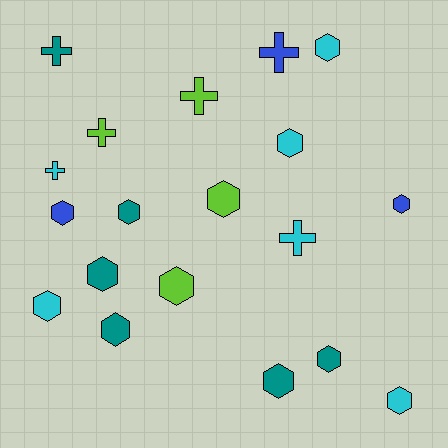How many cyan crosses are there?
There are 2 cyan crosses.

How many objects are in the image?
There are 19 objects.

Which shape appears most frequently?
Hexagon, with 13 objects.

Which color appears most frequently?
Teal, with 6 objects.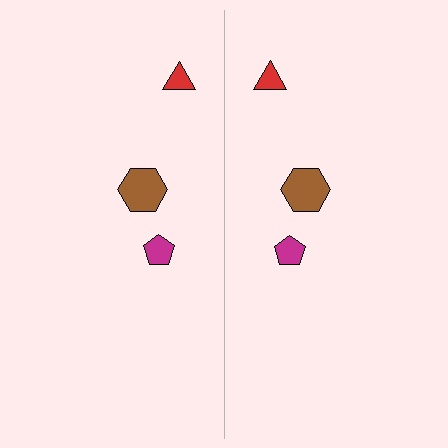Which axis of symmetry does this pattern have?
The pattern has a vertical axis of symmetry running through the center of the image.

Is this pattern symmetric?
Yes, this pattern has bilateral (reflection) symmetry.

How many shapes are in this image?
There are 6 shapes in this image.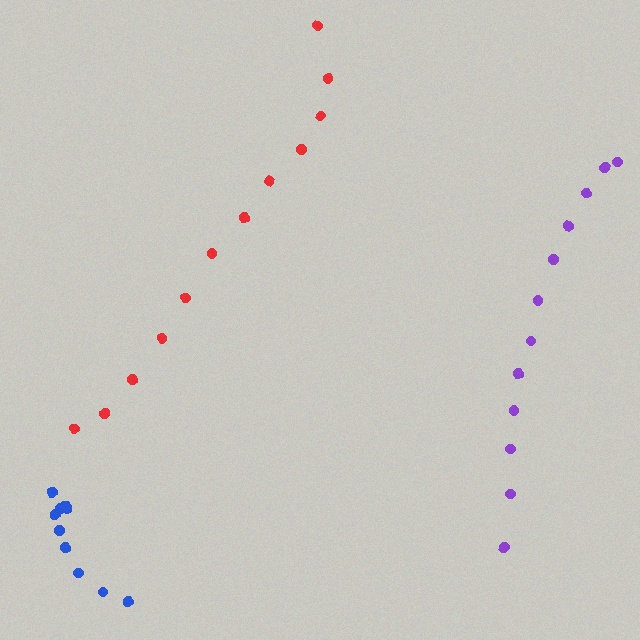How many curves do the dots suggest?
There are 3 distinct paths.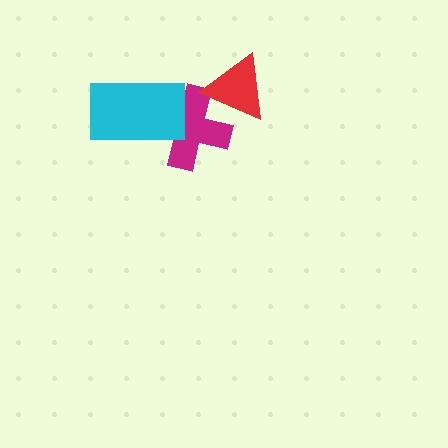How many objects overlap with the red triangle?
1 object overlaps with the red triangle.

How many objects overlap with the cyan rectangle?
1 object overlaps with the cyan rectangle.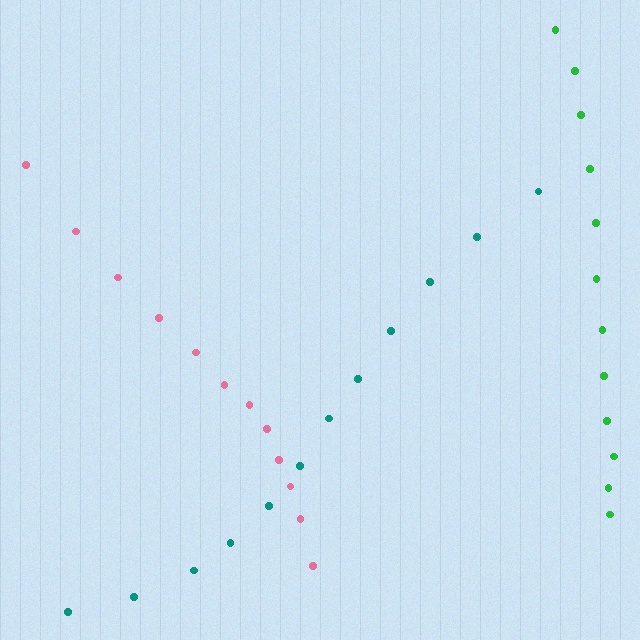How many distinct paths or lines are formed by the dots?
There are 3 distinct paths.